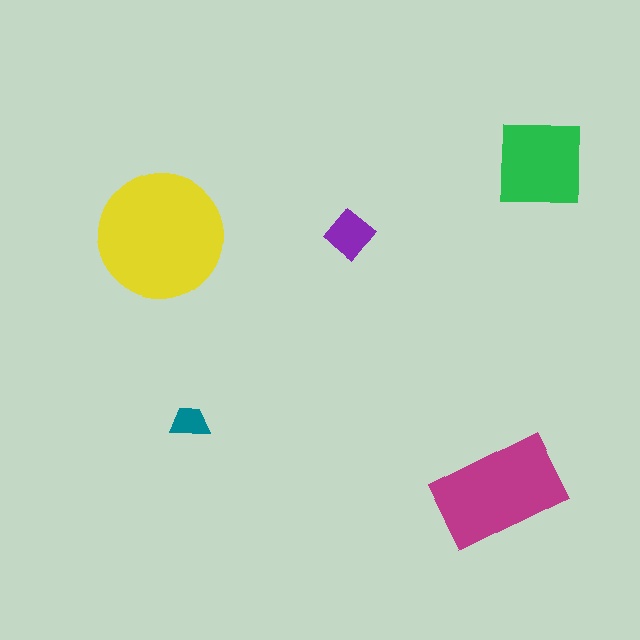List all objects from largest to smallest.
The yellow circle, the magenta rectangle, the green square, the purple diamond, the teal trapezoid.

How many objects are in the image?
There are 5 objects in the image.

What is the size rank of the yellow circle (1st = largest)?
1st.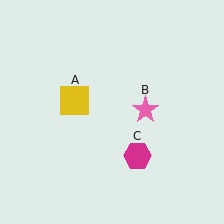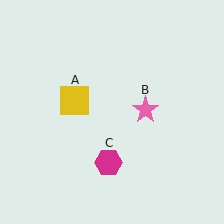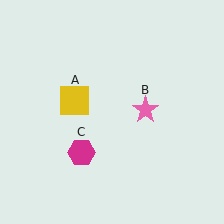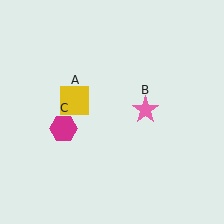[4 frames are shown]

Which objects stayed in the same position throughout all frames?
Yellow square (object A) and pink star (object B) remained stationary.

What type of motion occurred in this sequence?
The magenta hexagon (object C) rotated clockwise around the center of the scene.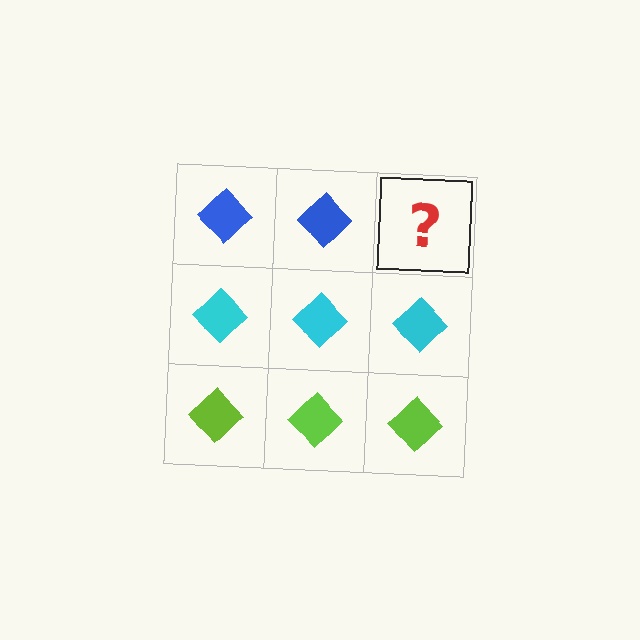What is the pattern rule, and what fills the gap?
The rule is that each row has a consistent color. The gap should be filled with a blue diamond.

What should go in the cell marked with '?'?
The missing cell should contain a blue diamond.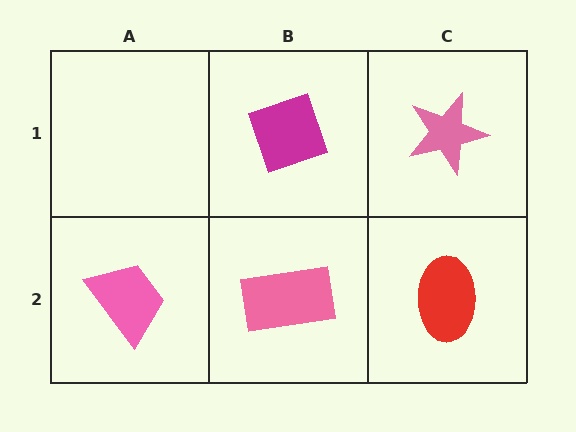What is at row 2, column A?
A pink trapezoid.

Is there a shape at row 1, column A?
No, that cell is empty.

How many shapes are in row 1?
2 shapes.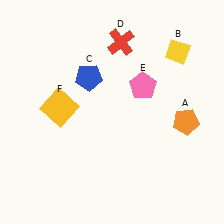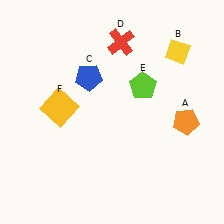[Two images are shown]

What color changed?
The pentagon (E) changed from pink in Image 1 to lime in Image 2.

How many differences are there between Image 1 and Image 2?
There is 1 difference between the two images.